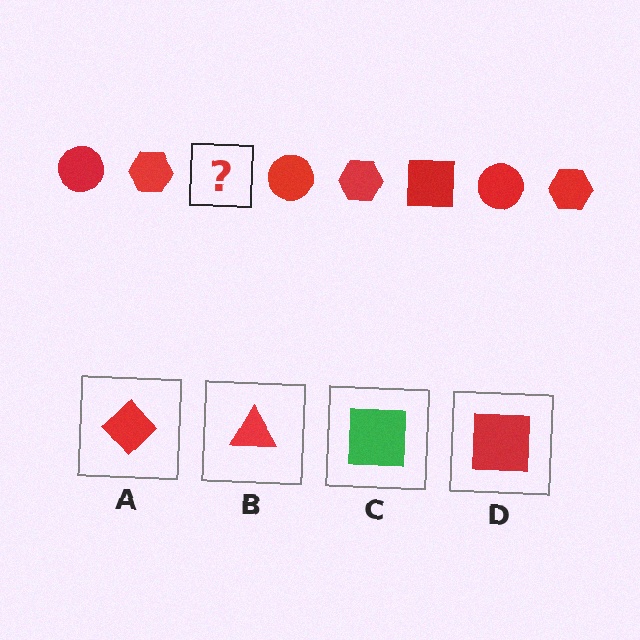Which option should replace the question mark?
Option D.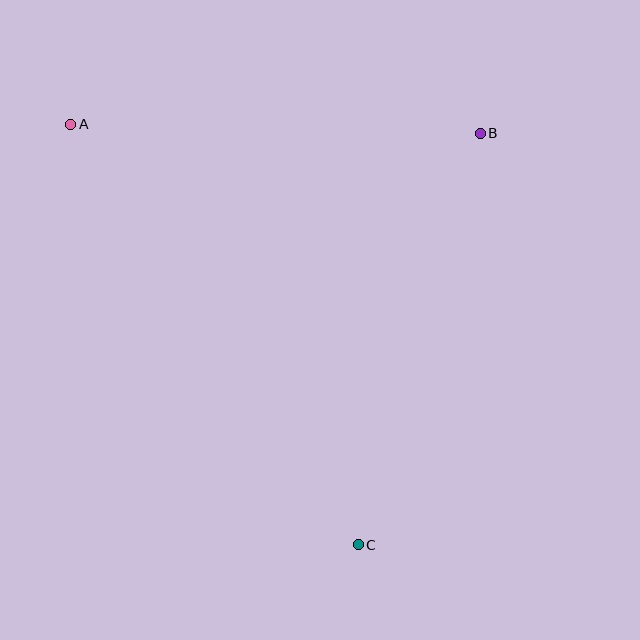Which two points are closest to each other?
Points A and B are closest to each other.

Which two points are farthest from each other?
Points A and C are farthest from each other.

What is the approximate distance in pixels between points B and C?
The distance between B and C is approximately 429 pixels.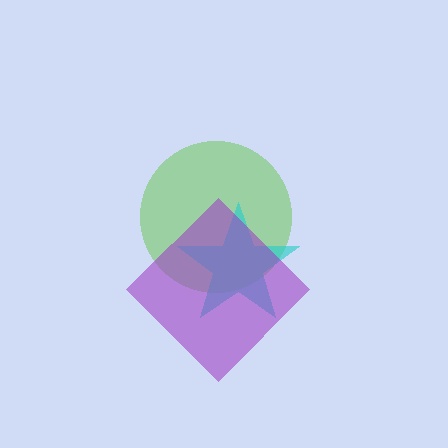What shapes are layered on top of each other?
The layered shapes are: a lime circle, a cyan star, a purple diamond.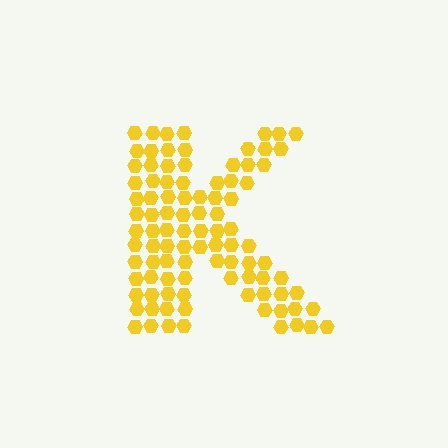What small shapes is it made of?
It is made of small hexagons.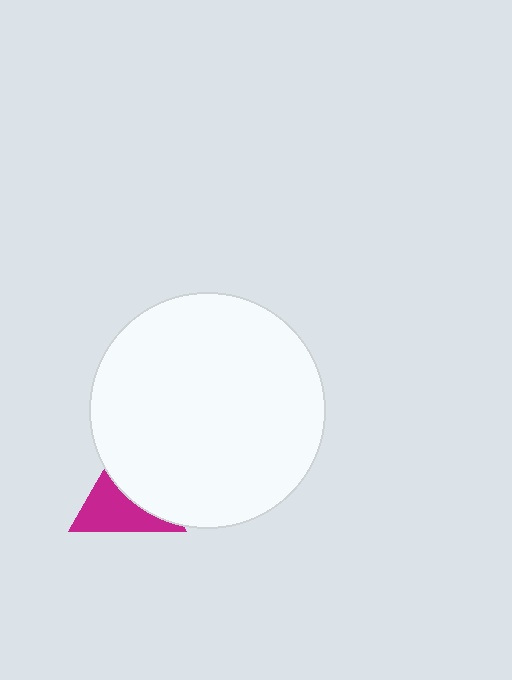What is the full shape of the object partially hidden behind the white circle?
The partially hidden object is a magenta triangle.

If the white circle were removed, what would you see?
You would see the complete magenta triangle.